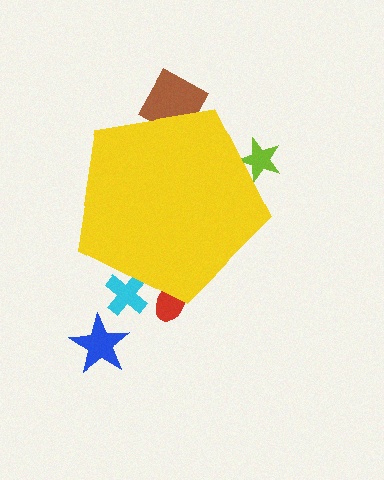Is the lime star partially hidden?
Yes, the lime star is partially hidden behind the yellow pentagon.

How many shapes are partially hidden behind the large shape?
4 shapes are partially hidden.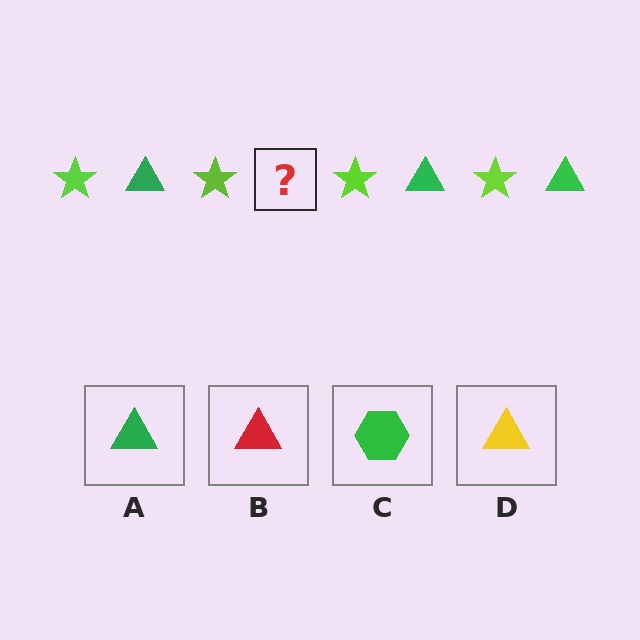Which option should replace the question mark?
Option A.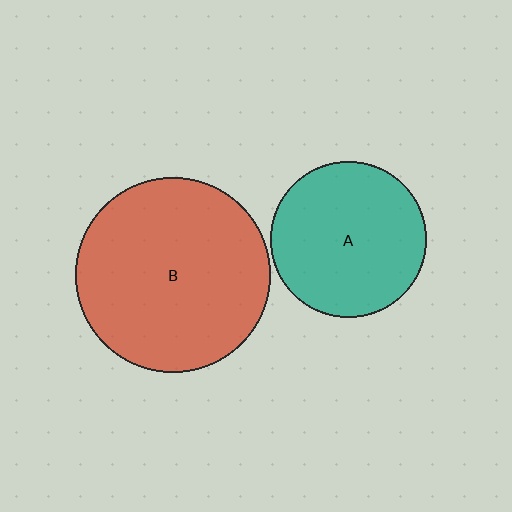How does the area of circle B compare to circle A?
Approximately 1.6 times.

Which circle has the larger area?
Circle B (red).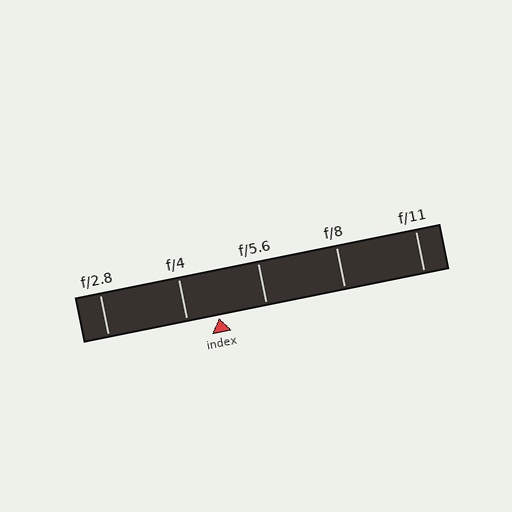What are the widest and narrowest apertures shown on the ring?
The widest aperture shown is f/2.8 and the narrowest is f/11.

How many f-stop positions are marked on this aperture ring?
There are 5 f-stop positions marked.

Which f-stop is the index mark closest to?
The index mark is closest to f/4.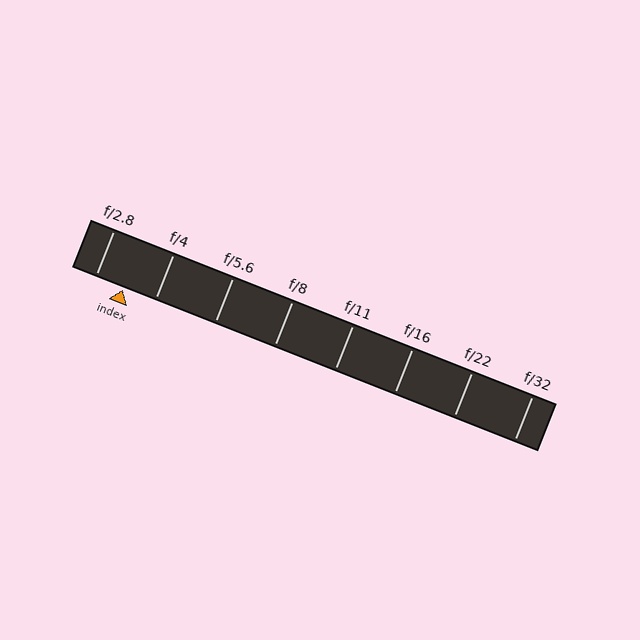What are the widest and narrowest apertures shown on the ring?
The widest aperture shown is f/2.8 and the narrowest is f/32.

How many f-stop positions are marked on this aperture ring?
There are 8 f-stop positions marked.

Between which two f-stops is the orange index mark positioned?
The index mark is between f/2.8 and f/4.